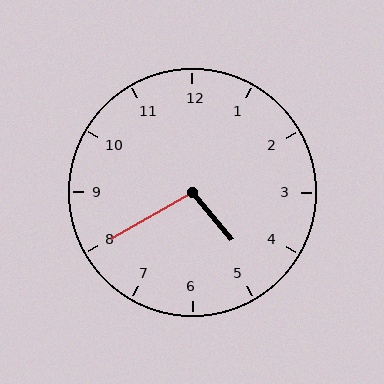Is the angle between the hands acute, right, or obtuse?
It is obtuse.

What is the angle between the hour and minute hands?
Approximately 100 degrees.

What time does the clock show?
4:40.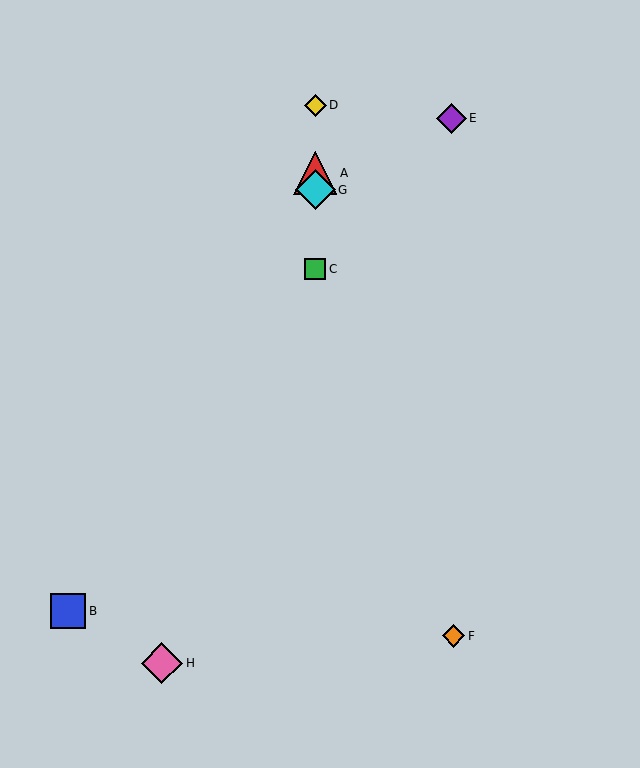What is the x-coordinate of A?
Object A is at x≈315.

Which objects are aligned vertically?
Objects A, C, D, G are aligned vertically.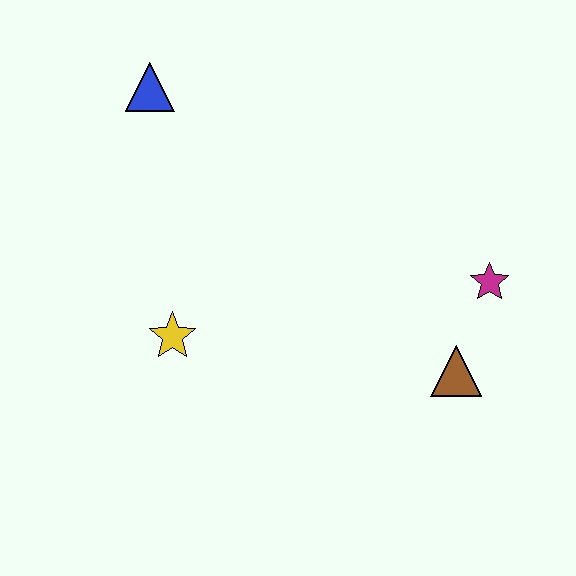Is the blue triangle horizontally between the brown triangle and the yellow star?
No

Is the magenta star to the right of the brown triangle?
Yes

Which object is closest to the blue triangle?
The yellow star is closest to the blue triangle.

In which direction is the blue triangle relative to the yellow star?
The blue triangle is above the yellow star.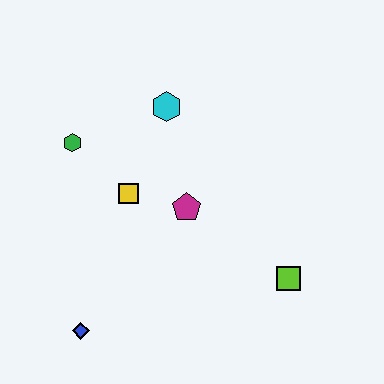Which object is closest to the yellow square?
The magenta pentagon is closest to the yellow square.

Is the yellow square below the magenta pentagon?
No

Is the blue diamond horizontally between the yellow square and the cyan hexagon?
No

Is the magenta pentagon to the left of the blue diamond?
No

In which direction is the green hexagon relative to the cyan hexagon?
The green hexagon is to the left of the cyan hexagon.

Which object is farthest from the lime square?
The green hexagon is farthest from the lime square.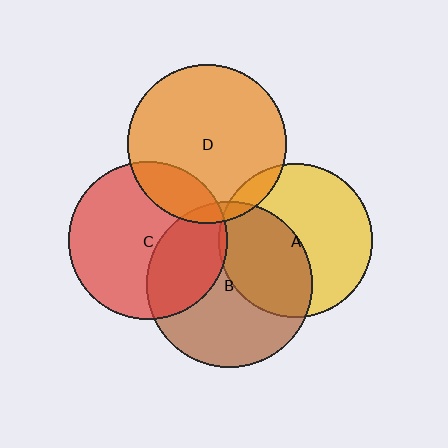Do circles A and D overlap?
Yes.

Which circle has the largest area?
Circle B (brown).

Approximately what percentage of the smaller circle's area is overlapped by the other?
Approximately 10%.